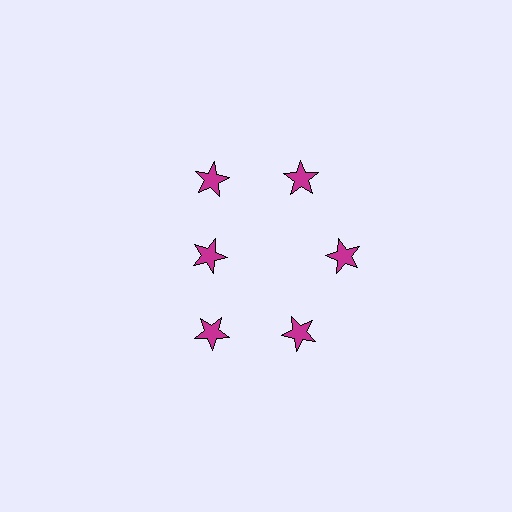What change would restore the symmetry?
The symmetry would be restored by moving it outward, back onto the ring so that all 6 stars sit at equal angles and equal distance from the center.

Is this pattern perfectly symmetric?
No. The 6 magenta stars are arranged in a ring, but one element near the 9 o'clock position is pulled inward toward the center, breaking the 6-fold rotational symmetry.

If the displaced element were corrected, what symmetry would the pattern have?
It would have 6-fold rotational symmetry — the pattern would map onto itself every 60 degrees.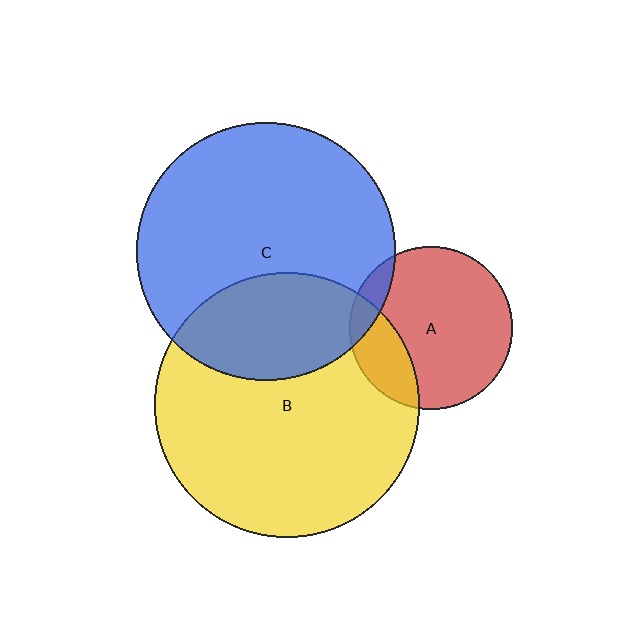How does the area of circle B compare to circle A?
Approximately 2.6 times.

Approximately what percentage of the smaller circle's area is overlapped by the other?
Approximately 30%.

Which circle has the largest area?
Circle B (yellow).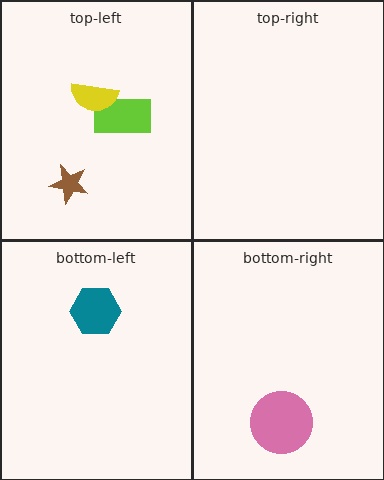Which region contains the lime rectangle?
The top-left region.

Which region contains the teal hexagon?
The bottom-left region.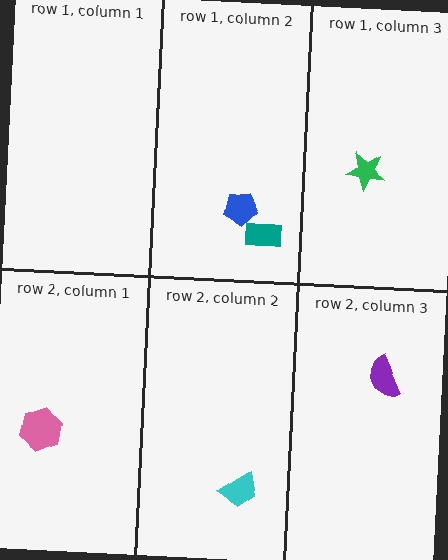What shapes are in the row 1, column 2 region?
The blue pentagon, the teal rectangle.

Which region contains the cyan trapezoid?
The row 2, column 2 region.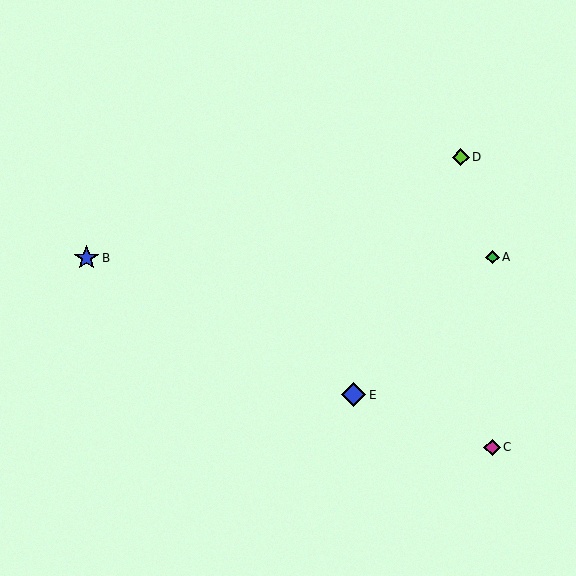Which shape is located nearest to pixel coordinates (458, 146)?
The lime diamond (labeled D) at (461, 157) is nearest to that location.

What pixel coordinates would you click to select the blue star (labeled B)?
Click at (87, 258) to select the blue star B.